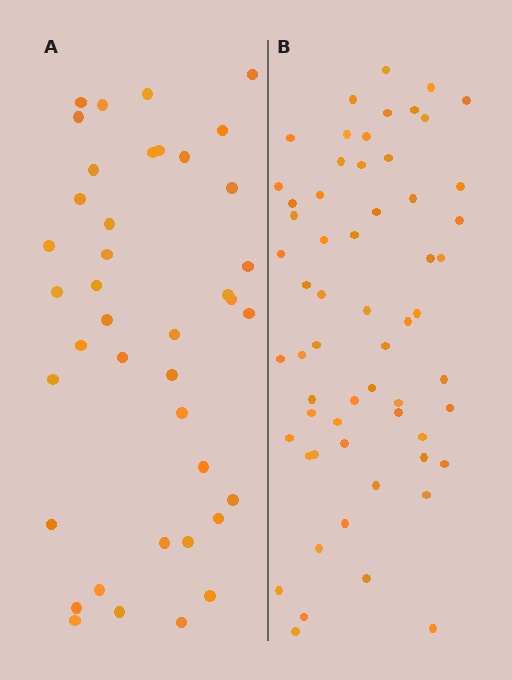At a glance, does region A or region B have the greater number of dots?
Region B (the right region) has more dots.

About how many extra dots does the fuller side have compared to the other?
Region B has approximately 20 more dots than region A.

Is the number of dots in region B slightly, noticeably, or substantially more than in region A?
Region B has substantially more. The ratio is roughly 1.5 to 1.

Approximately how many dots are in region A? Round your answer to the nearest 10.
About 40 dots.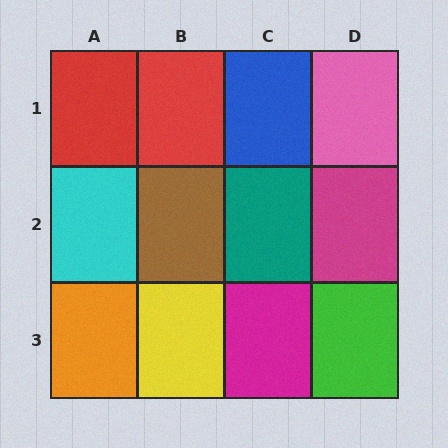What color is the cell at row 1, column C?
Blue.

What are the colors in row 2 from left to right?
Cyan, brown, teal, magenta.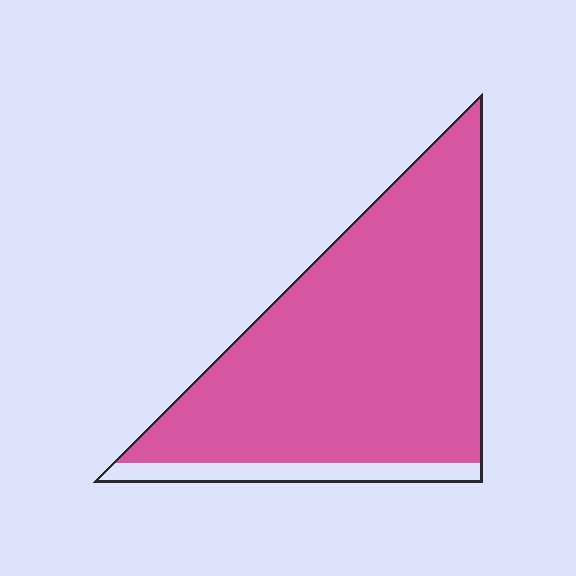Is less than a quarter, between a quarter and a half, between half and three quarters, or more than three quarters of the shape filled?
More than three quarters.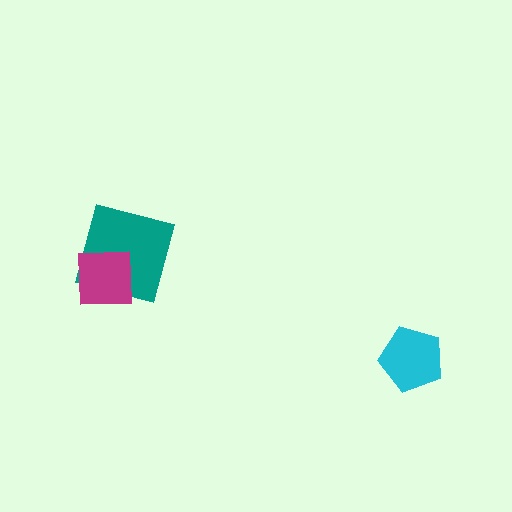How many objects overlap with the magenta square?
1 object overlaps with the magenta square.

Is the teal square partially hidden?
Yes, it is partially covered by another shape.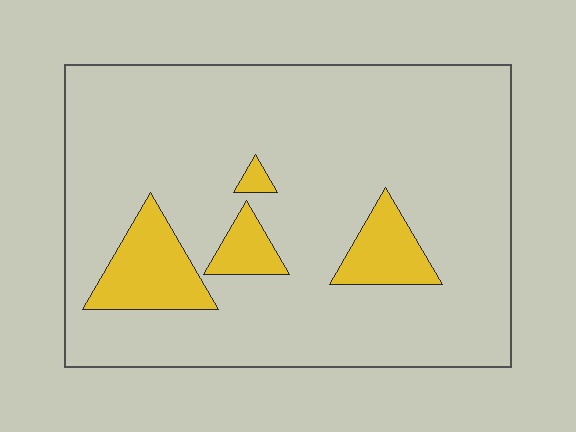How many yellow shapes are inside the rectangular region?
4.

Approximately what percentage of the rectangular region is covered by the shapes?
Approximately 15%.